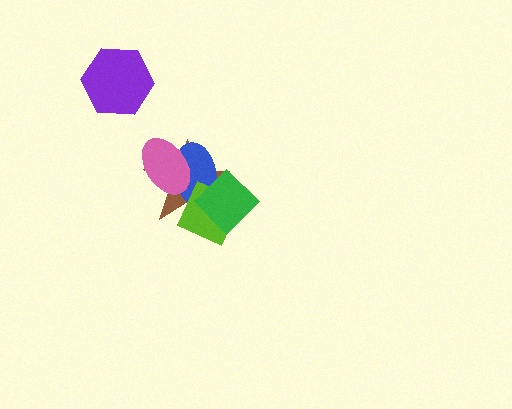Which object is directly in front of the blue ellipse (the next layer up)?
The lime diamond is directly in front of the blue ellipse.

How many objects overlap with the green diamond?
3 objects overlap with the green diamond.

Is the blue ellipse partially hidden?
Yes, it is partially covered by another shape.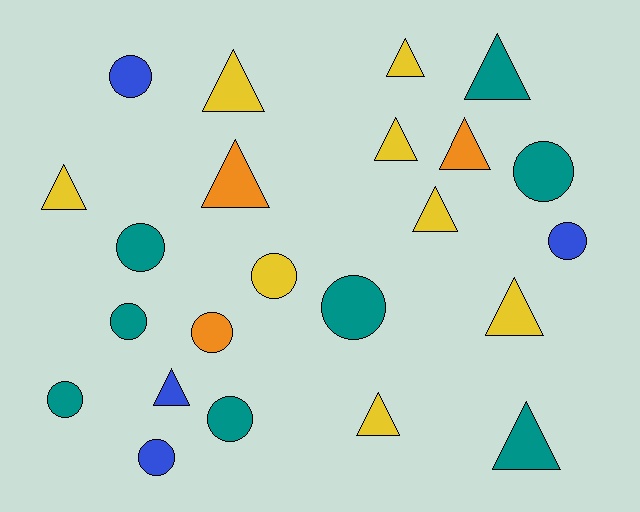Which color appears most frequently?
Teal, with 8 objects.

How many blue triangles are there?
There is 1 blue triangle.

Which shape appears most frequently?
Triangle, with 12 objects.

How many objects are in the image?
There are 23 objects.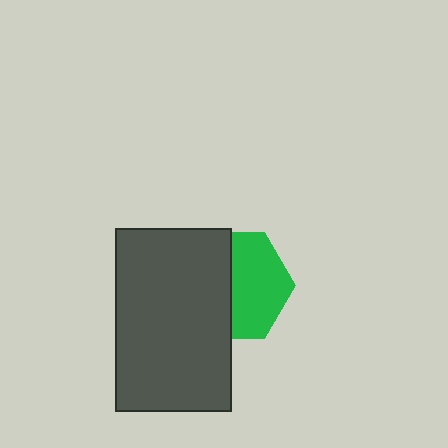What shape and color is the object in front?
The object in front is a dark gray rectangle.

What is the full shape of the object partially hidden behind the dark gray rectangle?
The partially hidden object is a green hexagon.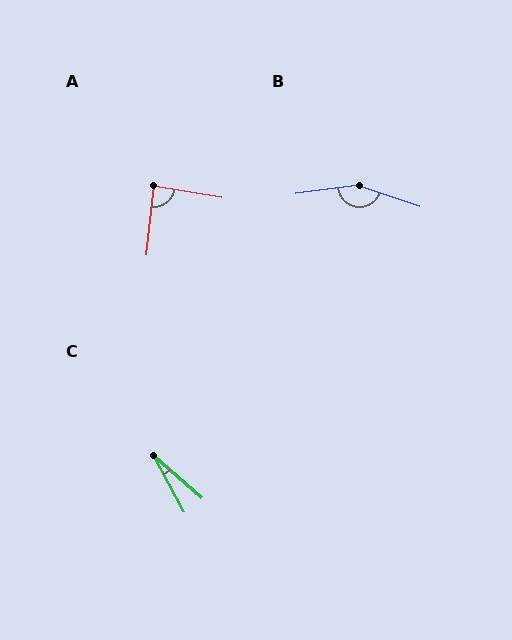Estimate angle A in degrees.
Approximately 86 degrees.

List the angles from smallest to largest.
C (21°), A (86°), B (154°).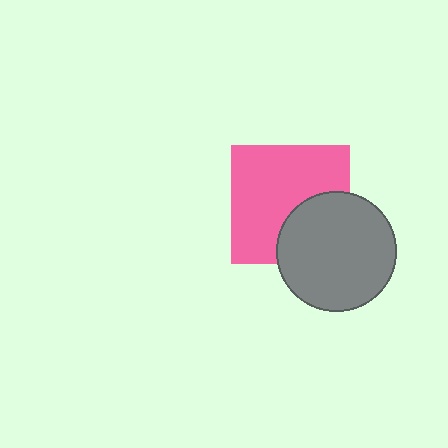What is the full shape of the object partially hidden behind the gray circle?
The partially hidden object is a pink square.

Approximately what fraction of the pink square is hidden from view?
Roughly 33% of the pink square is hidden behind the gray circle.